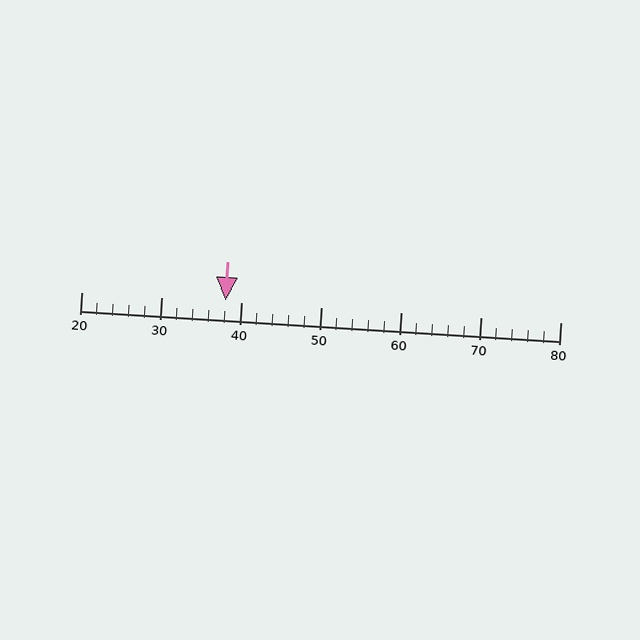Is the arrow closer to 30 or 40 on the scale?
The arrow is closer to 40.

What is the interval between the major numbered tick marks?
The major tick marks are spaced 10 units apart.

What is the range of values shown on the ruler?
The ruler shows values from 20 to 80.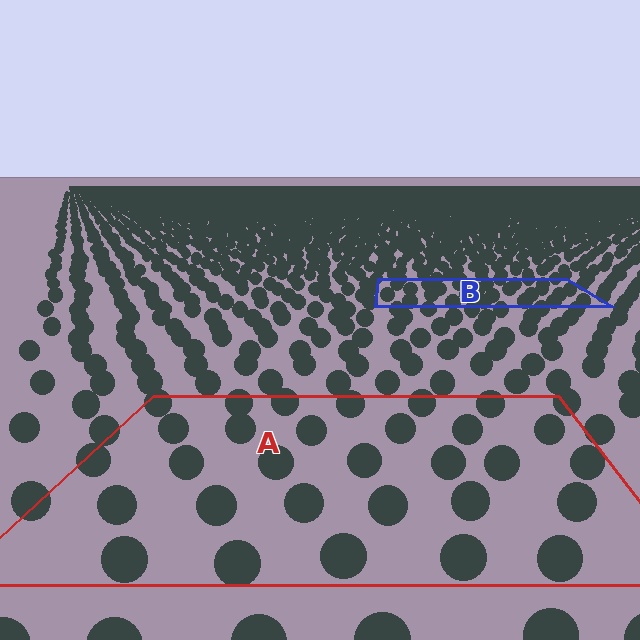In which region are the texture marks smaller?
The texture marks are smaller in region B, because it is farther away.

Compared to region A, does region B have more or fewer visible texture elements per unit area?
Region B has more texture elements per unit area — they are packed more densely because it is farther away.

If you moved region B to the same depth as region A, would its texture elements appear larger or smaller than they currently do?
They would appear larger. At a closer depth, the same texture elements are projected at a bigger on-screen size.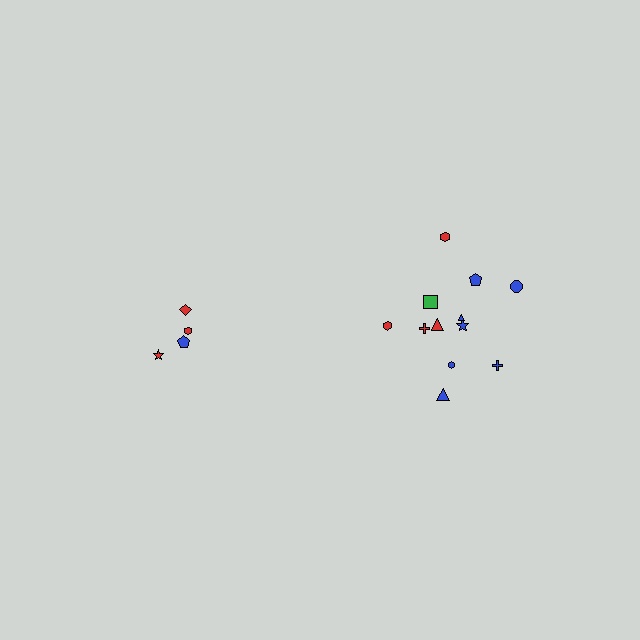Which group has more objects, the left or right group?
The right group.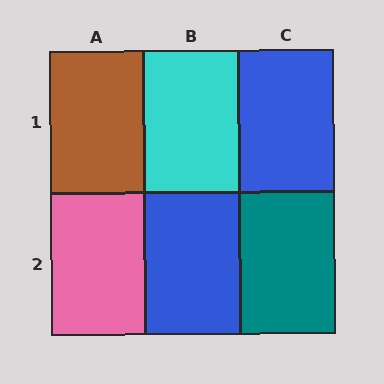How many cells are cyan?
1 cell is cyan.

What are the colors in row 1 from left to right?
Brown, cyan, blue.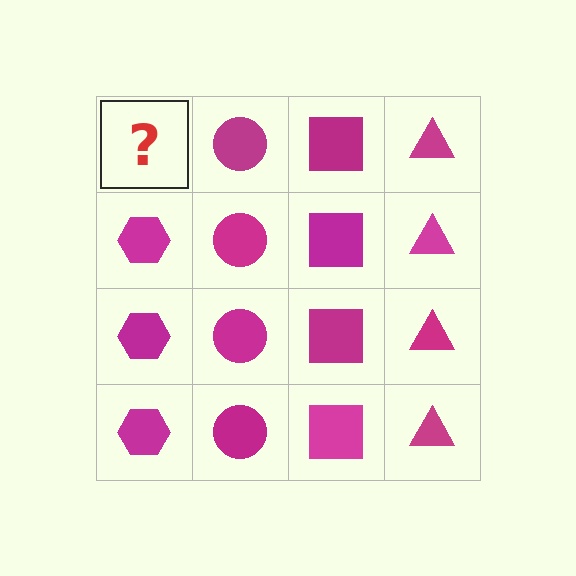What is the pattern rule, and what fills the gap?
The rule is that each column has a consistent shape. The gap should be filled with a magenta hexagon.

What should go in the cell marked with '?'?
The missing cell should contain a magenta hexagon.